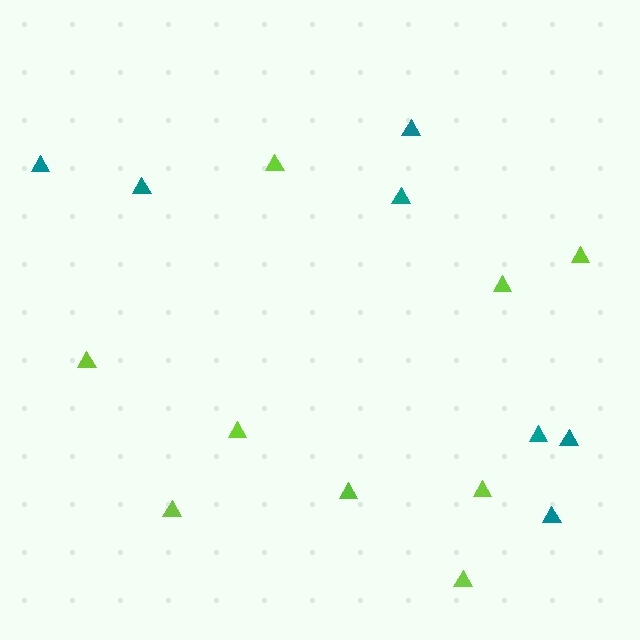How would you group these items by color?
There are 2 groups: one group of teal triangles (7) and one group of lime triangles (9).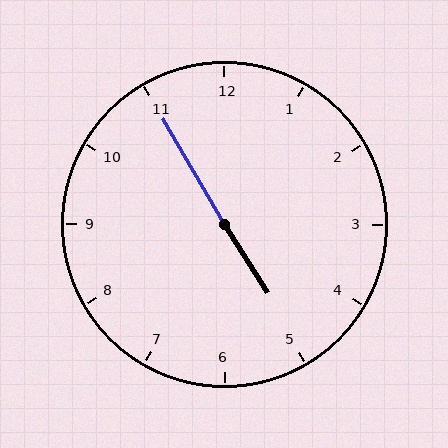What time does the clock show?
4:55.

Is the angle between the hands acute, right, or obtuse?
It is obtuse.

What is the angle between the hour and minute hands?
Approximately 178 degrees.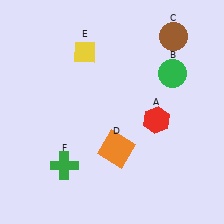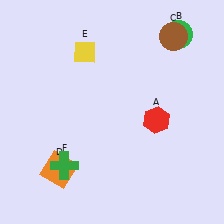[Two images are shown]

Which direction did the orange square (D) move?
The orange square (D) moved left.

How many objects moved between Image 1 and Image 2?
2 objects moved between the two images.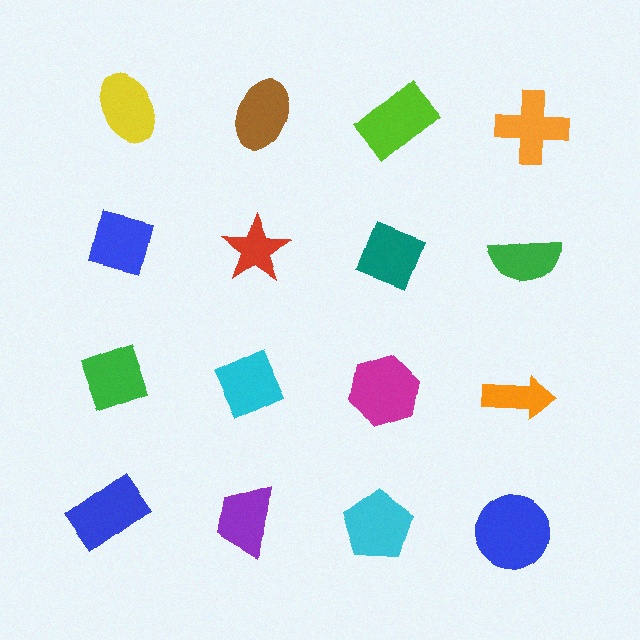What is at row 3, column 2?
A cyan diamond.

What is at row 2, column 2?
A red star.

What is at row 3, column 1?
A green diamond.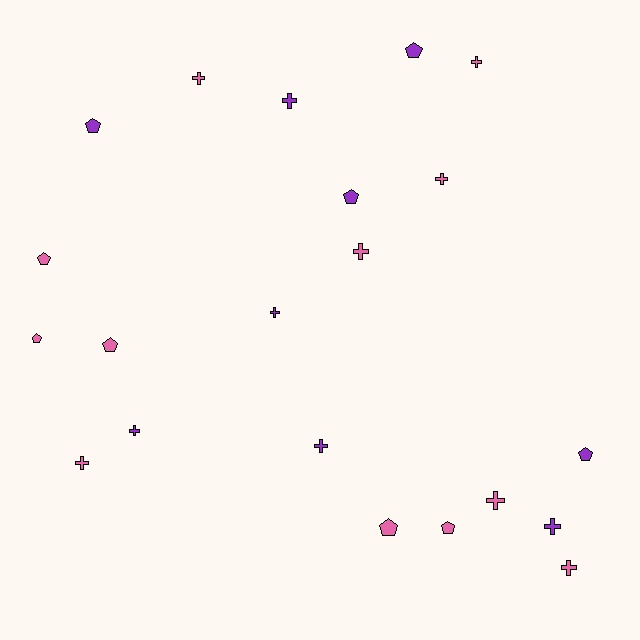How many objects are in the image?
There are 21 objects.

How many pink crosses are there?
There are 7 pink crosses.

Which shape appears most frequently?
Cross, with 12 objects.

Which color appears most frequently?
Pink, with 12 objects.